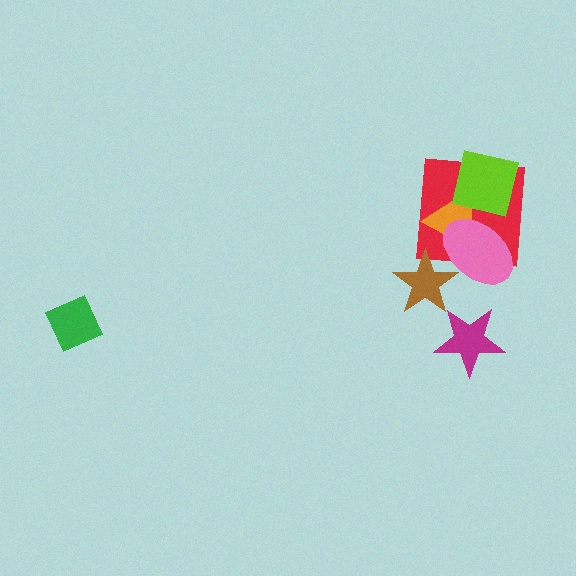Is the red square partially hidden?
Yes, it is partially covered by another shape.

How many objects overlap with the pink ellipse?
4 objects overlap with the pink ellipse.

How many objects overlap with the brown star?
1 object overlaps with the brown star.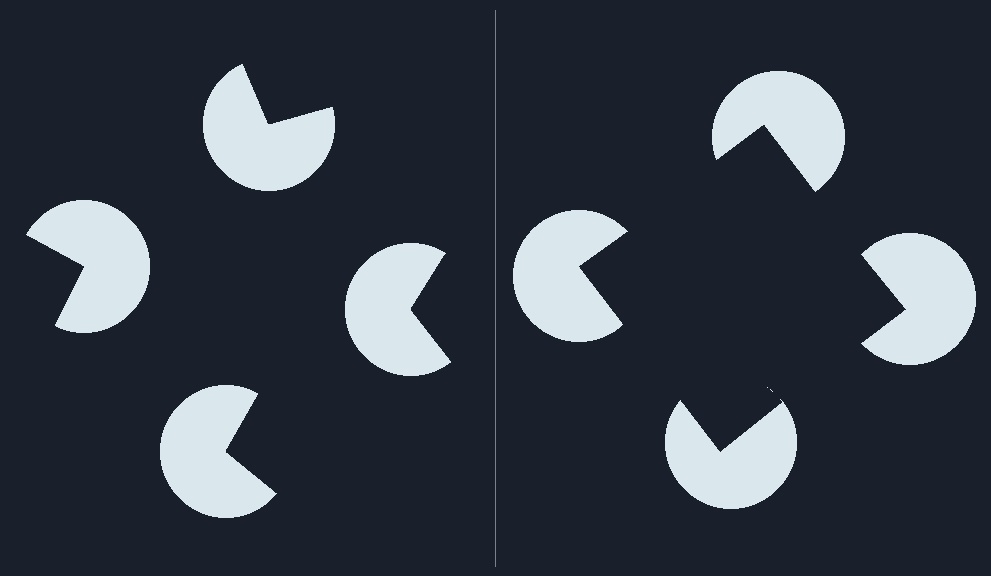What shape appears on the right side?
An illusory square.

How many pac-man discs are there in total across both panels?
8 — 4 on each side.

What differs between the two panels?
The pac-man discs are positioned identically on both sides; only the wedge orientations differ. On the right they align to a square; on the left they are misaligned.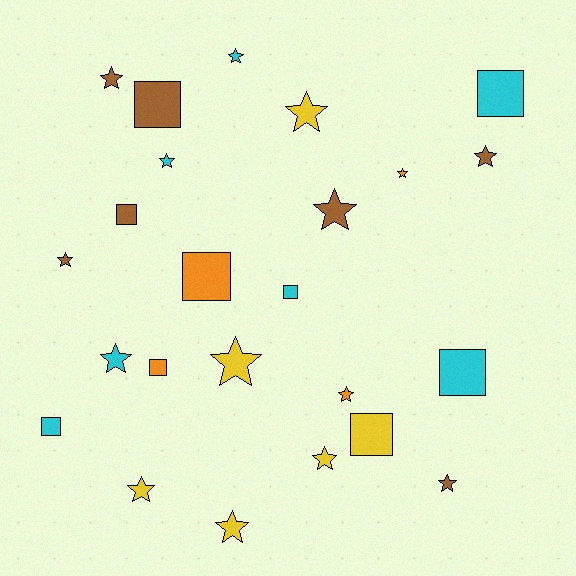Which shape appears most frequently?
Star, with 15 objects.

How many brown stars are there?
There are 5 brown stars.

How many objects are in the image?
There are 24 objects.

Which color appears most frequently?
Cyan, with 7 objects.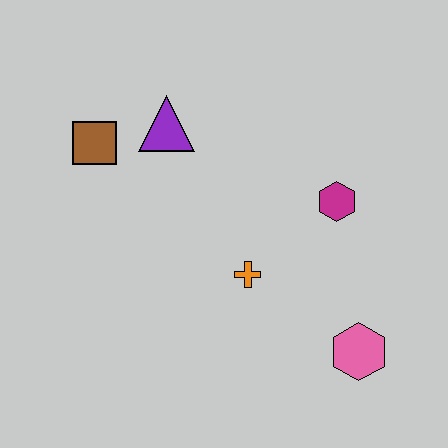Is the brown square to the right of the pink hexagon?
No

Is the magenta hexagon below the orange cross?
No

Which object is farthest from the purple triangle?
The pink hexagon is farthest from the purple triangle.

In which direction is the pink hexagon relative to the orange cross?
The pink hexagon is to the right of the orange cross.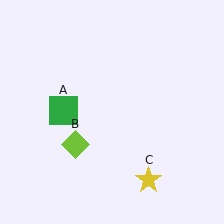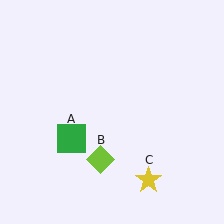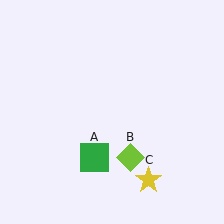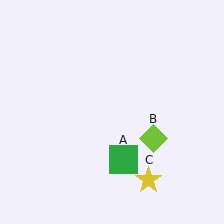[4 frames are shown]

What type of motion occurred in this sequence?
The green square (object A), lime diamond (object B) rotated counterclockwise around the center of the scene.